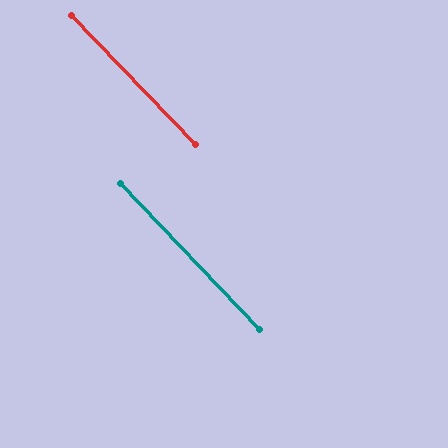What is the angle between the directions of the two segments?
Approximately 0 degrees.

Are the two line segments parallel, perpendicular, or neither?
Parallel — their directions differ by only 0.4°.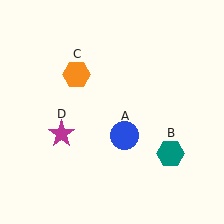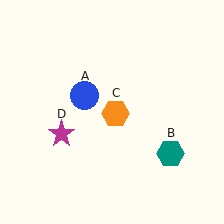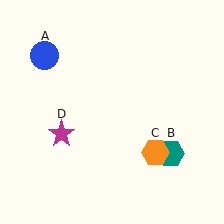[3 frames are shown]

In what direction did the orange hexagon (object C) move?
The orange hexagon (object C) moved down and to the right.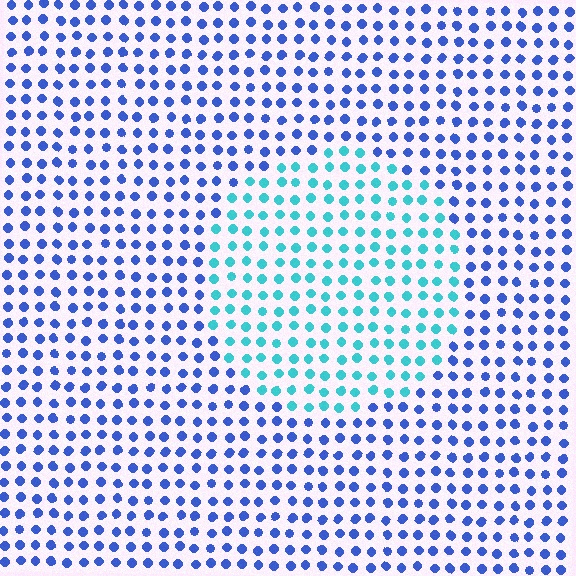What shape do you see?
I see a circle.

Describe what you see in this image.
The image is filled with small blue elements in a uniform arrangement. A circle-shaped region is visible where the elements are tinted to a slightly different hue, forming a subtle color boundary.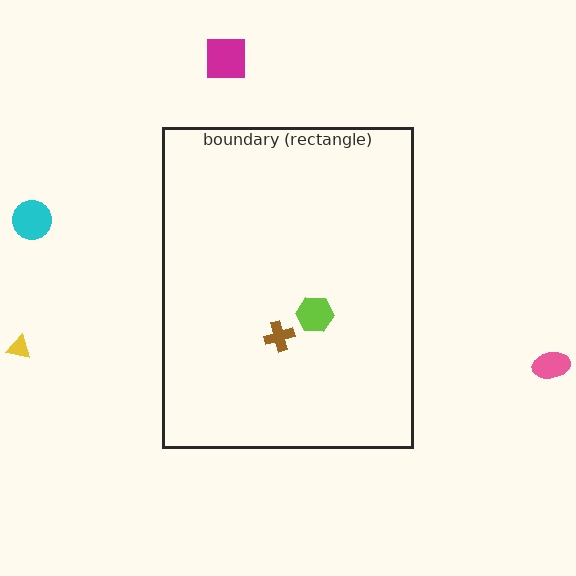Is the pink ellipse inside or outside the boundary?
Outside.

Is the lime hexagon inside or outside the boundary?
Inside.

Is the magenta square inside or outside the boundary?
Outside.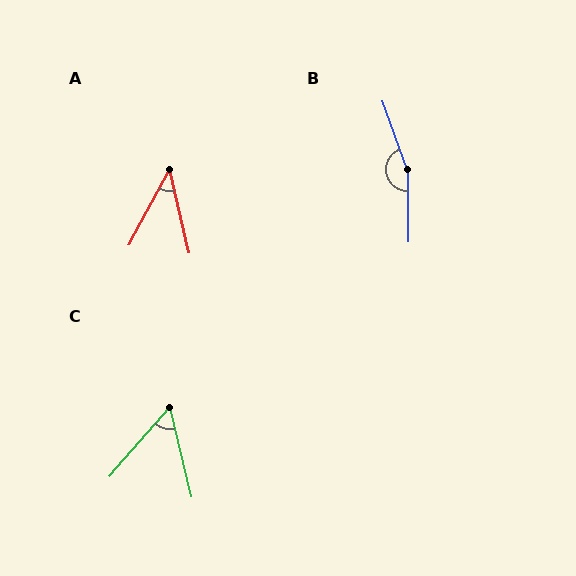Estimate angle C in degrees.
Approximately 54 degrees.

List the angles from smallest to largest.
A (41°), C (54°), B (161°).